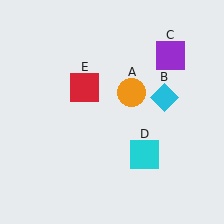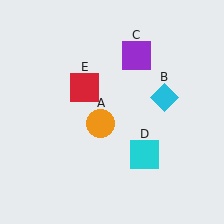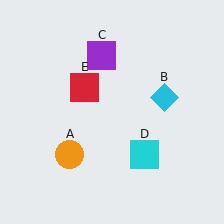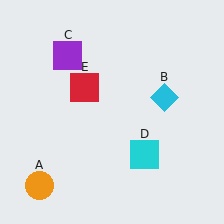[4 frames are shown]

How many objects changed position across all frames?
2 objects changed position: orange circle (object A), purple square (object C).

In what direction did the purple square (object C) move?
The purple square (object C) moved left.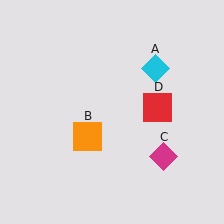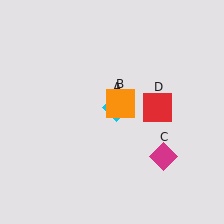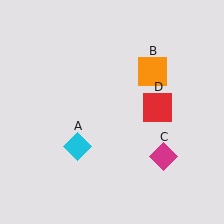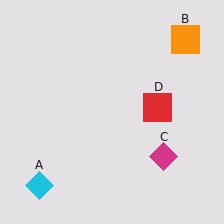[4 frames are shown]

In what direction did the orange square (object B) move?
The orange square (object B) moved up and to the right.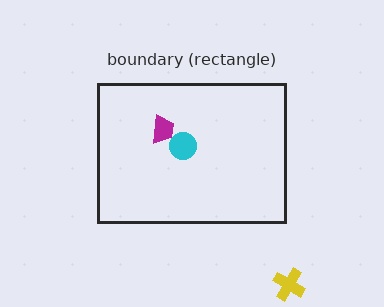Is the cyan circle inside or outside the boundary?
Inside.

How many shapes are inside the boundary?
2 inside, 1 outside.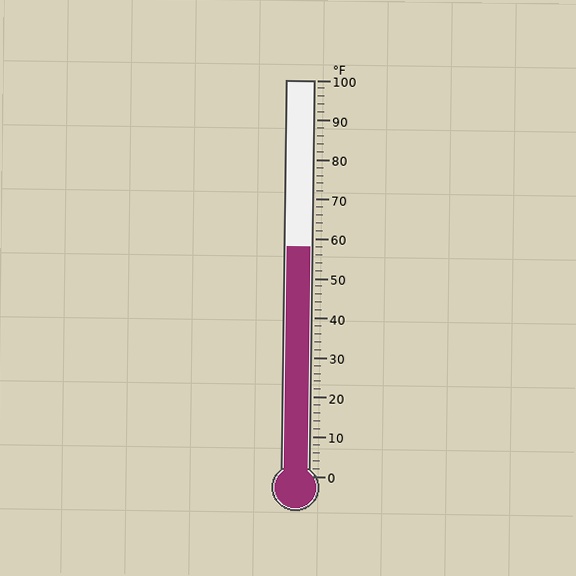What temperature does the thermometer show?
The thermometer shows approximately 58°F.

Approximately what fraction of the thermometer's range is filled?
The thermometer is filled to approximately 60% of its range.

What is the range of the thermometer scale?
The thermometer scale ranges from 0°F to 100°F.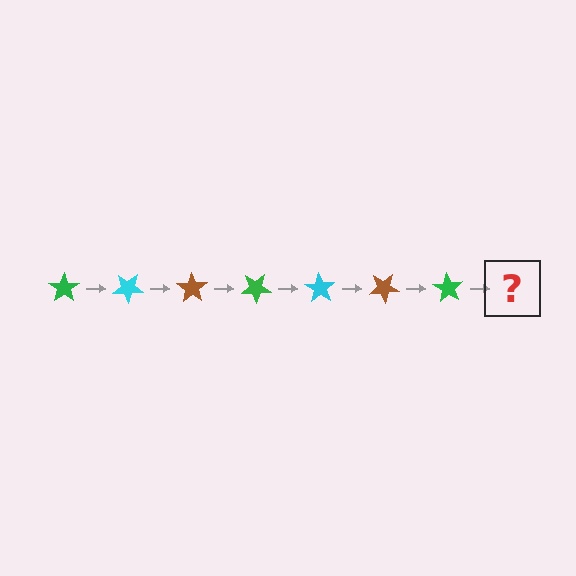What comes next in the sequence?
The next element should be a cyan star, rotated 245 degrees from the start.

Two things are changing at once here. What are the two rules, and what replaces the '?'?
The two rules are that it rotates 35 degrees each step and the color cycles through green, cyan, and brown. The '?' should be a cyan star, rotated 245 degrees from the start.